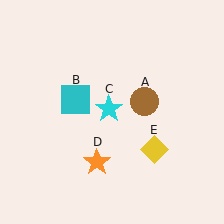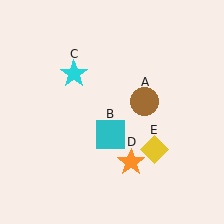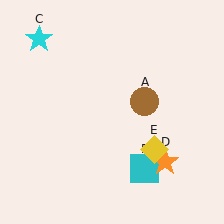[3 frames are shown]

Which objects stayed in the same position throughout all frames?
Brown circle (object A) and yellow diamond (object E) remained stationary.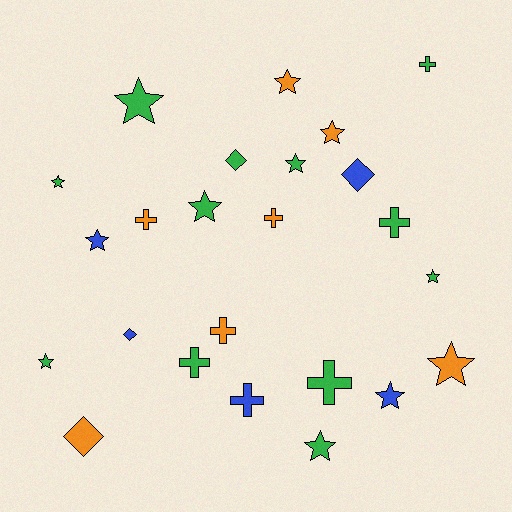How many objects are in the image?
There are 24 objects.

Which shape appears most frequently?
Star, with 12 objects.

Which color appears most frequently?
Green, with 12 objects.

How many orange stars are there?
There are 3 orange stars.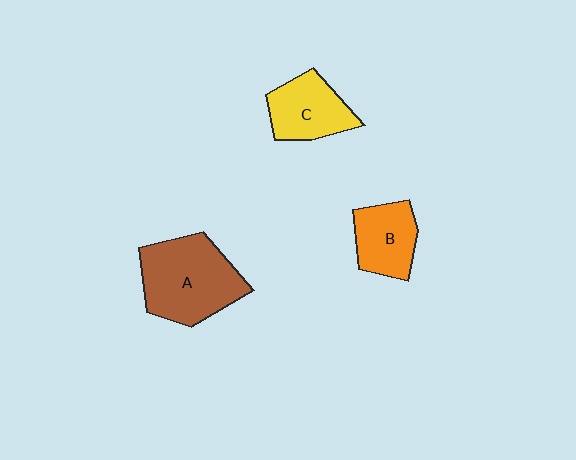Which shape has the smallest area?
Shape B (orange).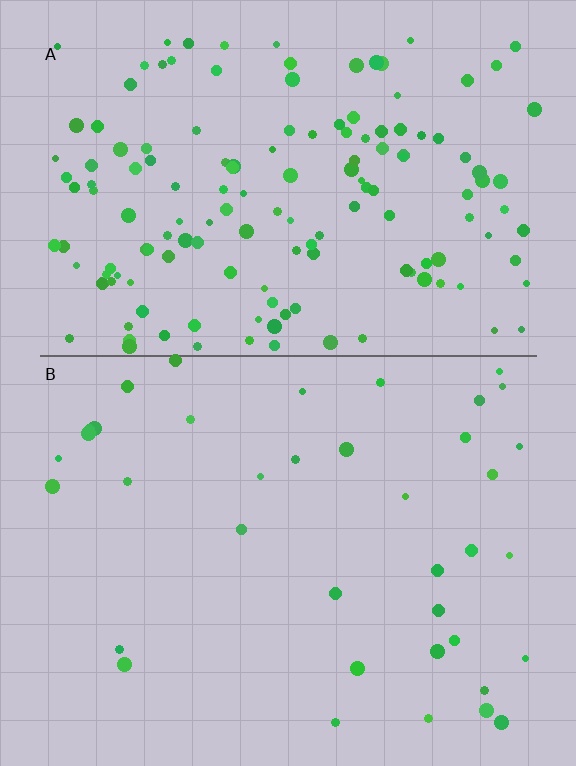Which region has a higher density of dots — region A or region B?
A (the top).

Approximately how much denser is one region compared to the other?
Approximately 4.0× — region A over region B.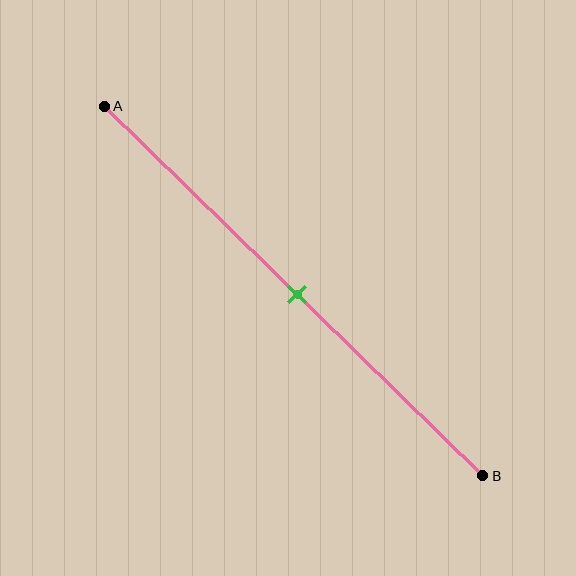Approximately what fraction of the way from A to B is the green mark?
The green mark is approximately 50% of the way from A to B.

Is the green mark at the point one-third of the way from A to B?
No, the mark is at about 50% from A, not at the 33% one-third point.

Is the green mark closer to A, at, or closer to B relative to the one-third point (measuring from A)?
The green mark is closer to point B than the one-third point of segment AB.